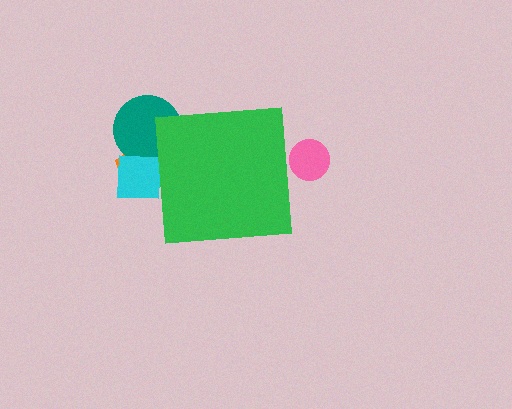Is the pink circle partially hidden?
Yes, the pink circle is partially hidden behind the green square.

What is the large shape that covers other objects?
A green square.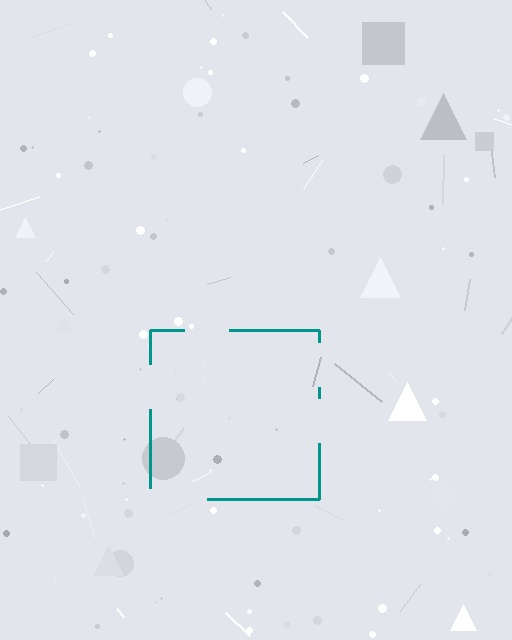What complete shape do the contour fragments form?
The contour fragments form a square.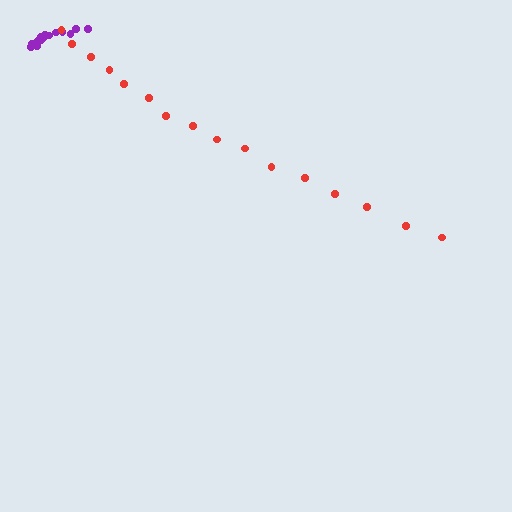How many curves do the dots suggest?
There are 2 distinct paths.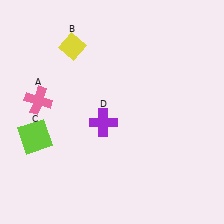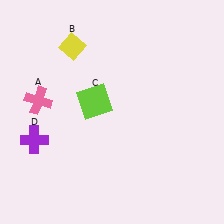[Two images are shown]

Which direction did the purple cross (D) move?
The purple cross (D) moved left.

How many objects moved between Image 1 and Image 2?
2 objects moved between the two images.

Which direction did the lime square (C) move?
The lime square (C) moved right.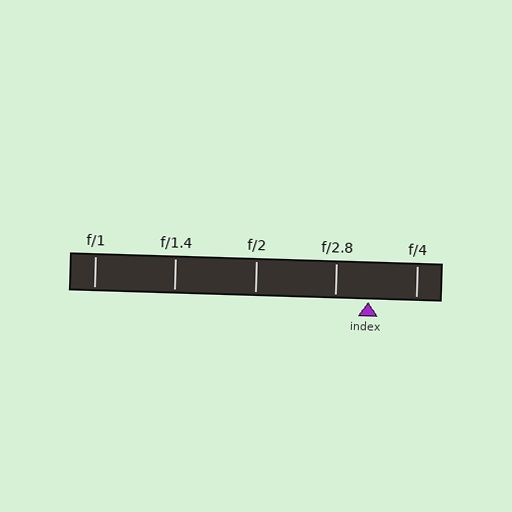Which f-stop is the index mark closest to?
The index mark is closest to f/2.8.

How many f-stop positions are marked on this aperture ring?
There are 5 f-stop positions marked.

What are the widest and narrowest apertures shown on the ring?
The widest aperture shown is f/1 and the narrowest is f/4.